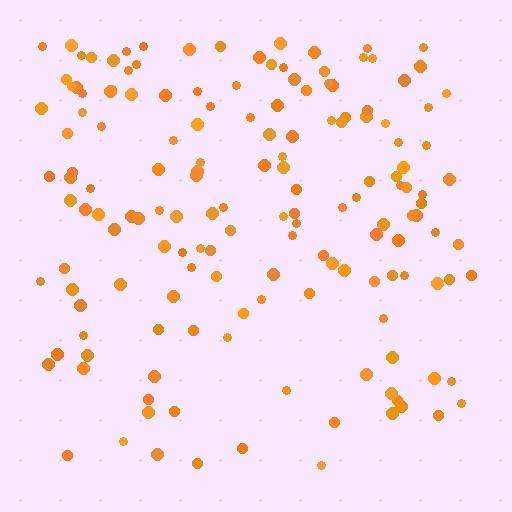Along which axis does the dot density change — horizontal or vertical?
Vertical.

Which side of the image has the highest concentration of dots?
The top.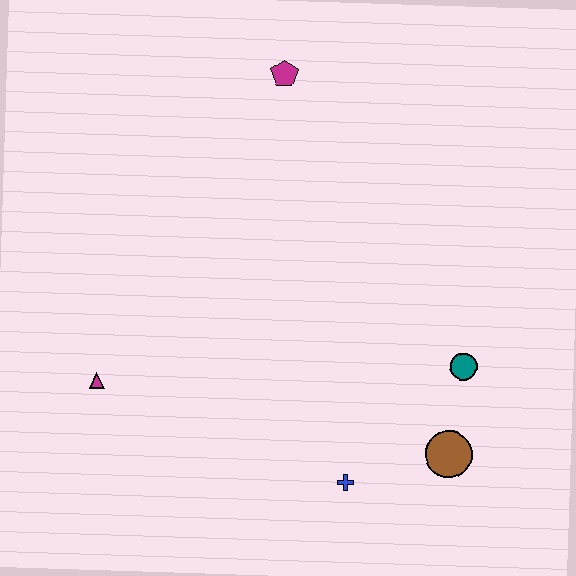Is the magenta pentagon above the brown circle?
Yes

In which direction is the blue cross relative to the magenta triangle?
The blue cross is to the right of the magenta triangle.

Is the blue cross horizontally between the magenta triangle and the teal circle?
Yes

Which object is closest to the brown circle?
The teal circle is closest to the brown circle.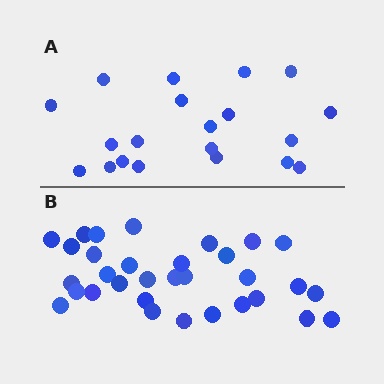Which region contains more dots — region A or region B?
Region B (the bottom region) has more dots.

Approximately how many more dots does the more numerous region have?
Region B has roughly 12 or so more dots than region A.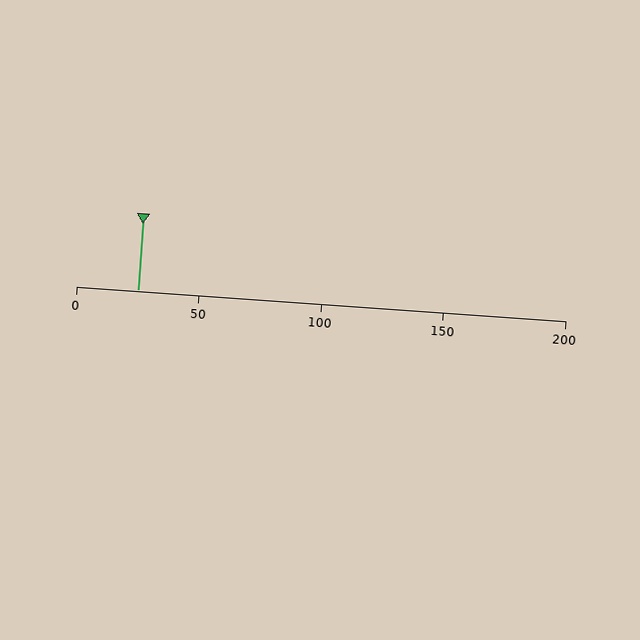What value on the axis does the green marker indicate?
The marker indicates approximately 25.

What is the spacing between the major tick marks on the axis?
The major ticks are spaced 50 apart.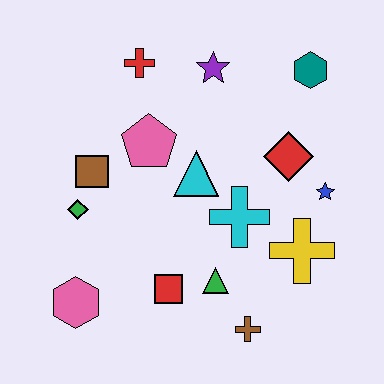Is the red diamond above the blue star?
Yes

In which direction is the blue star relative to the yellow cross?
The blue star is above the yellow cross.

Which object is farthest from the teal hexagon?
The pink hexagon is farthest from the teal hexagon.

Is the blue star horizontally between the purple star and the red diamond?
No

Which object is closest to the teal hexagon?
The red diamond is closest to the teal hexagon.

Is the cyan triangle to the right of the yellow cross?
No